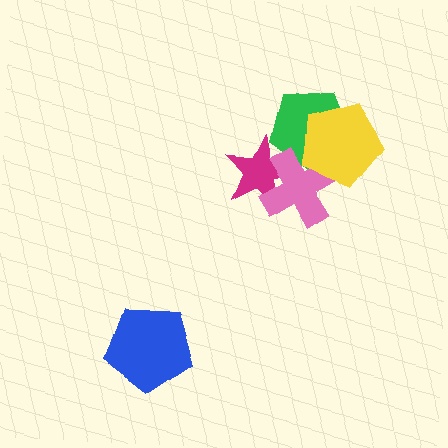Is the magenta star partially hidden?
Yes, it is partially covered by another shape.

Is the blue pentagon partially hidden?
No, no other shape covers it.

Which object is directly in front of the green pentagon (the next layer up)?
The pink cross is directly in front of the green pentagon.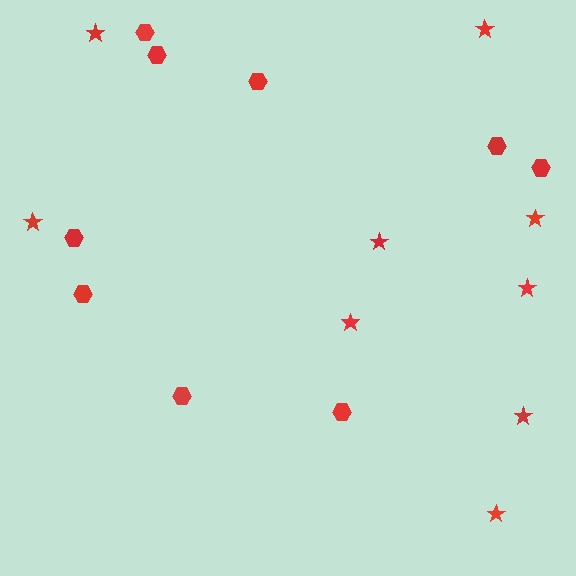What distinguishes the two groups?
There are 2 groups: one group of hexagons (9) and one group of stars (9).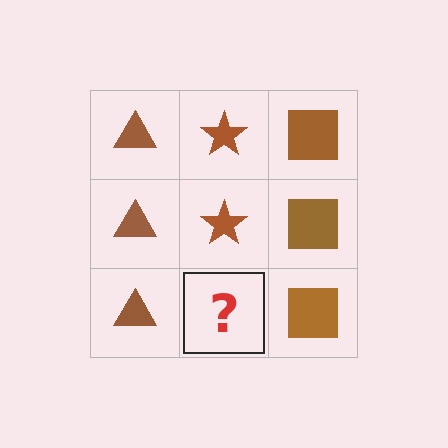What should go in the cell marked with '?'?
The missing cell should contain a brown star.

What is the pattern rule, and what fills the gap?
The rule is that each column has a consistent shape. The gap should be filled with a brown star.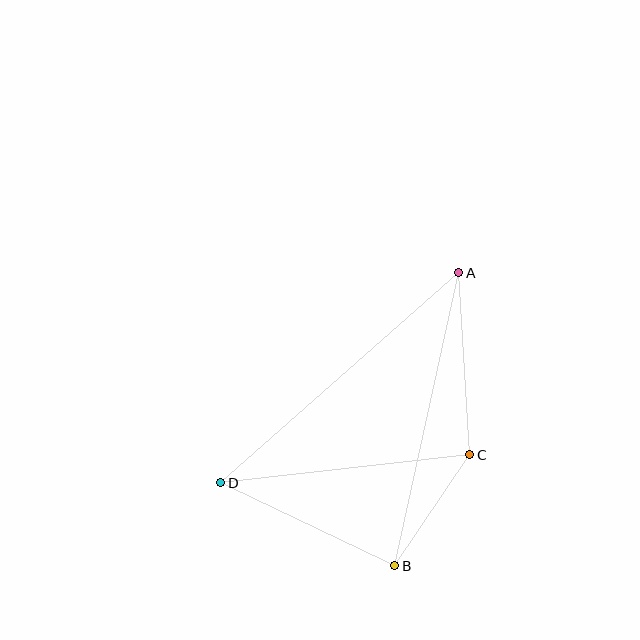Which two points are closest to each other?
Points B and C are closest to each other.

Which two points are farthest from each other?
Points A and D are farthest from each other.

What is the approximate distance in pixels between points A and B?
The distance between A and B is approximately 300 pixels.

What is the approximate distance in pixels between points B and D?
The distance between B and D is approximately 193 pixels.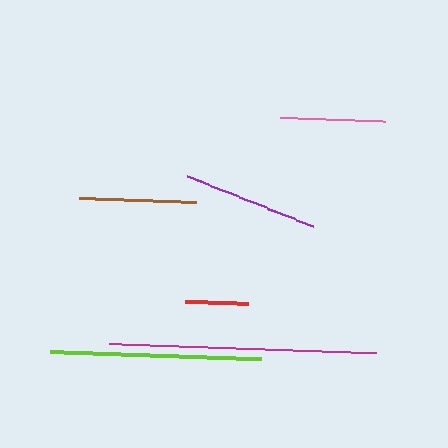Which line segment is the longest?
The magenta line is the longest at approximately 268 pixels.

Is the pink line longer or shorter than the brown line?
The brown line is longer than the pink line.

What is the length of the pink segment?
The pink segment is approximately 104 pixels long.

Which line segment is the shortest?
The red line is the shortest at approximately 63 pixels.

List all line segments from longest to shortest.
From longest to shortest: magenta, lime, purple, brown, pink, red.